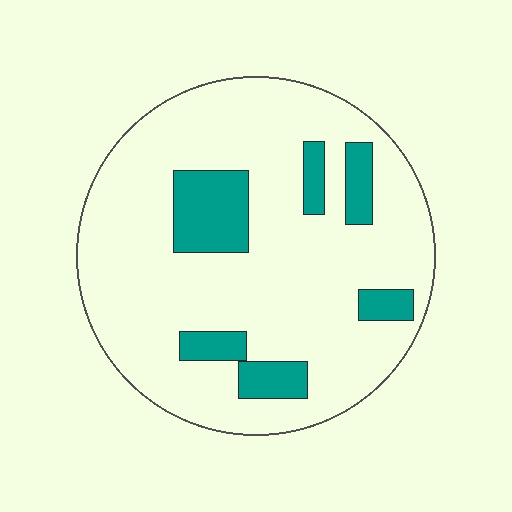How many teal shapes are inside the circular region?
6.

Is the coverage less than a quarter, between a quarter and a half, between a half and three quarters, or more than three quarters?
Less than a quarter.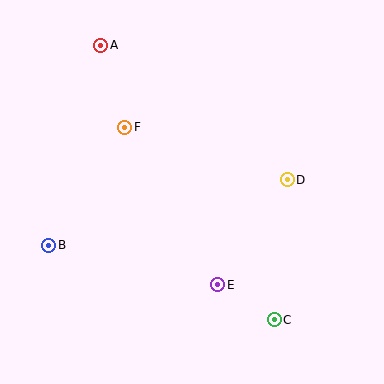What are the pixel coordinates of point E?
Point E is at (218, 285).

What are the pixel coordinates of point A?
Point A is at (101, 45).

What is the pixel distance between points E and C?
The distance between E and C is 66 pixels.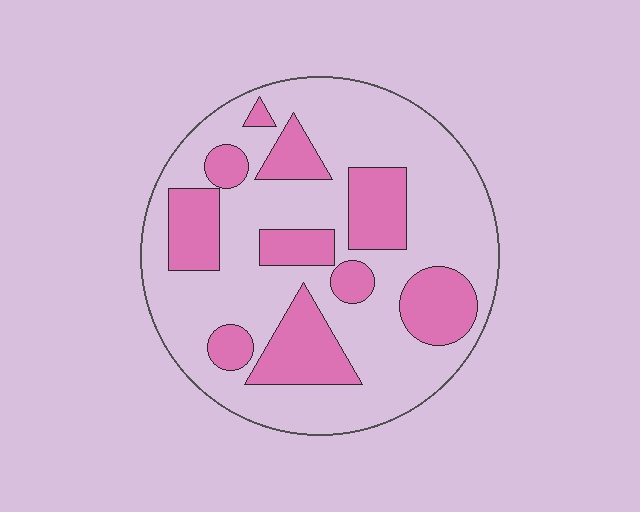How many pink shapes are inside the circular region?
10.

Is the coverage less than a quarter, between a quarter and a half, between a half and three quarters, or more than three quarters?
Between a quarter and a half.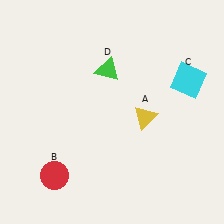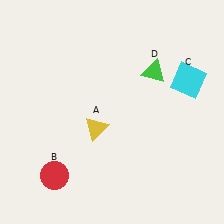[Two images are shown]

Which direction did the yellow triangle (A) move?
The yellow triangle (A) moved left.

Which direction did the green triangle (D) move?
The green triangle (D) moved right.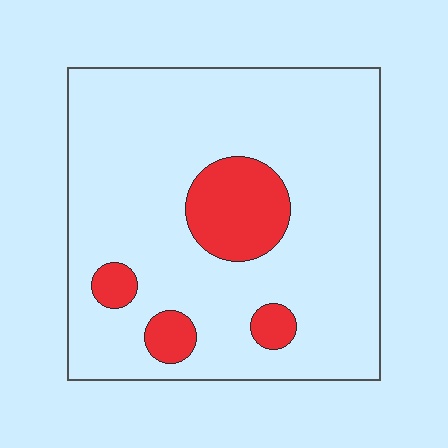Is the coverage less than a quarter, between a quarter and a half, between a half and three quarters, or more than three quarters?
Less than a quarter.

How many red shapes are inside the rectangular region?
4.